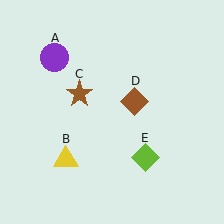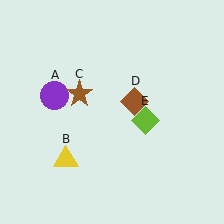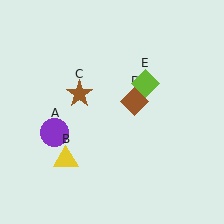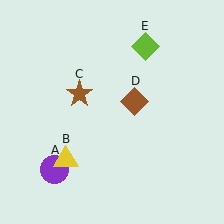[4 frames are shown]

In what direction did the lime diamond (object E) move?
The lime diamond (object E) moved up.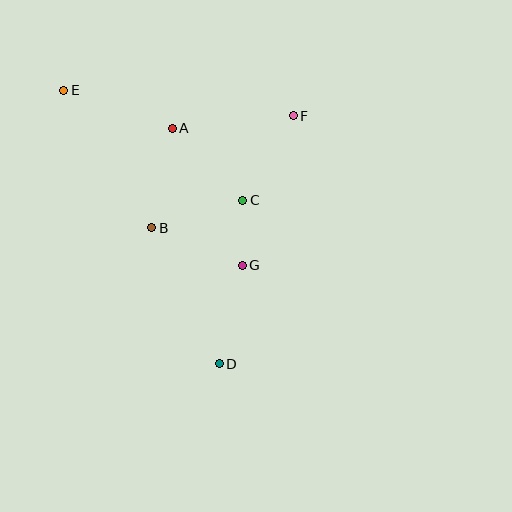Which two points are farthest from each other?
Points D and E are farthest from each other.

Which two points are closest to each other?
Points C and G are closest to each other.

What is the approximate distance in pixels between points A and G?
The distance between A and G is approximately 154 pixels.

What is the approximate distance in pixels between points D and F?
The distance between D and F is approximately 259 pixels.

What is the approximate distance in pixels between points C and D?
The distance between C and D is approximately 165 pixels.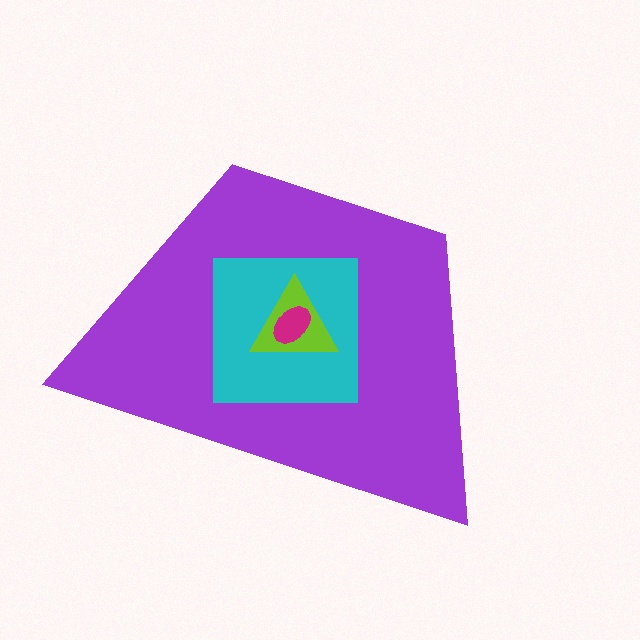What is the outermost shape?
The purple trapezoid.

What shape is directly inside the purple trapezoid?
The cyan square.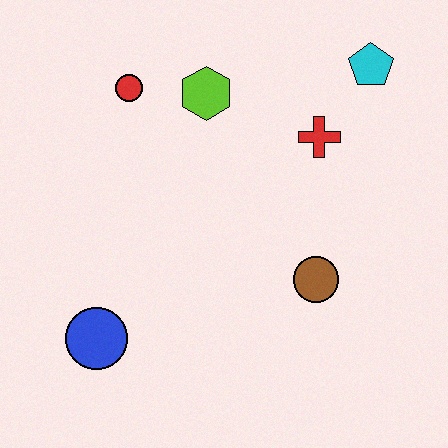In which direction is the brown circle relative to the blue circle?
The brown circle is to the right of the blue circle.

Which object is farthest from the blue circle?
The cyan pentagon is farthest from the blue circle.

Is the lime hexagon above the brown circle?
Yes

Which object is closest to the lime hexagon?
The red circle is closest to the lime hexagon.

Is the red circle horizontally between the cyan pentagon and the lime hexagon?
No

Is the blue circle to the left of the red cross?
Yes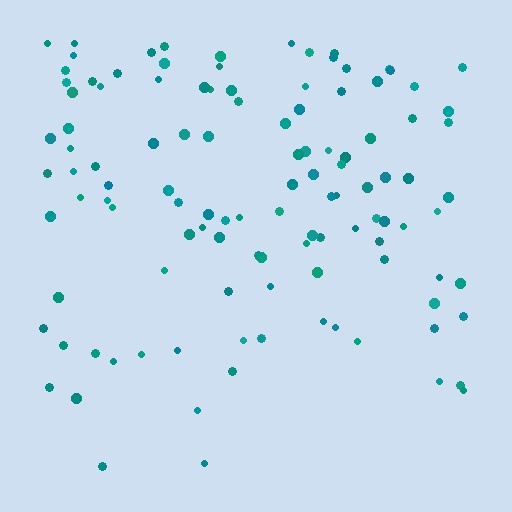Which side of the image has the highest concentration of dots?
The top.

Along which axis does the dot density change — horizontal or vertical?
Vertical.